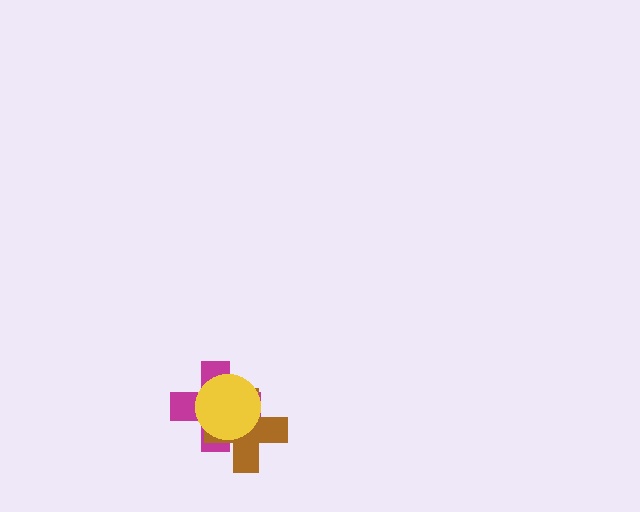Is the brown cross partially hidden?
Yes, it is partially covered by another shape.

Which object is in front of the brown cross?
The yellow circle is in front of the brown cross.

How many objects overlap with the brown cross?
2 objects overlap with the brown cross.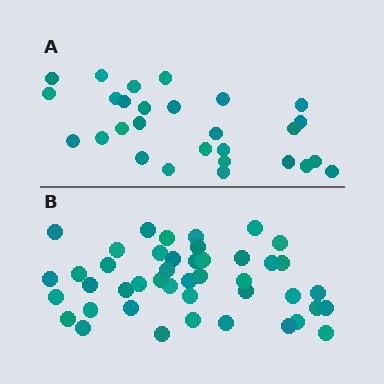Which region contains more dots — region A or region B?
Region B (the bottom region) has more dots.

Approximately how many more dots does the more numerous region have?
Region B has approximately 15 more dots than region A.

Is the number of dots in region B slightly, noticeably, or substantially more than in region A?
Region B has substantially more. The ratio is roughly 1.6 to 1.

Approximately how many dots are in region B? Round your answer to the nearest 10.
About 40 dots. (The exact count is 44, which rounds to 40.)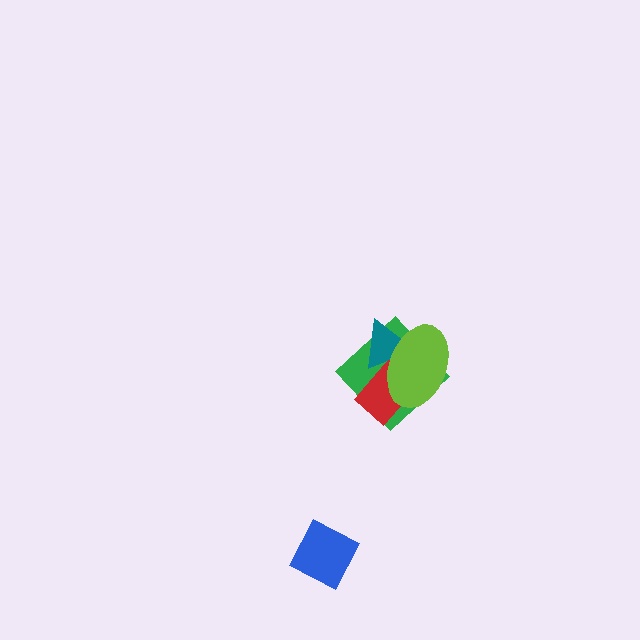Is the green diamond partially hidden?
Yes, it is partially covered by another shape.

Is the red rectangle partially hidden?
Yes, it is partially covered by another shape.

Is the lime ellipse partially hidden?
No, no other shape covers it.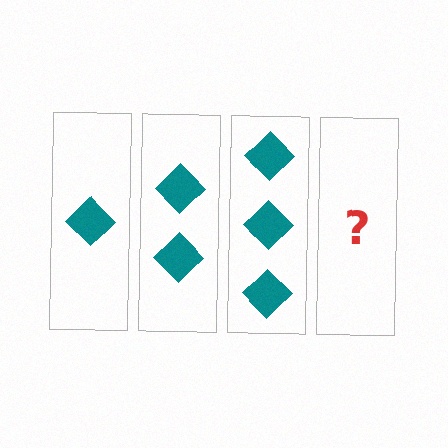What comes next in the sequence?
The next element should be 4 diamonds.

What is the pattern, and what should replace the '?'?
The pattern is that each step adds one more diamond. The '?' should be 4 diamonds.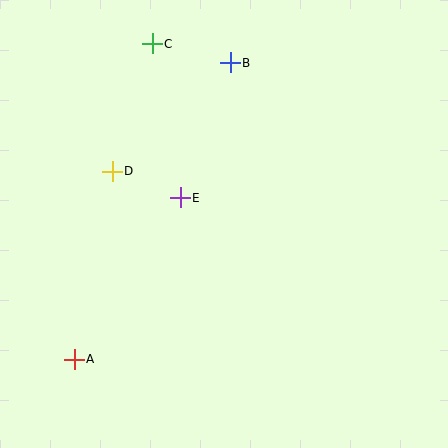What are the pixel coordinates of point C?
Point C is at (152, 44).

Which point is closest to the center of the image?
Point E at (180, 198) is closest to the center.